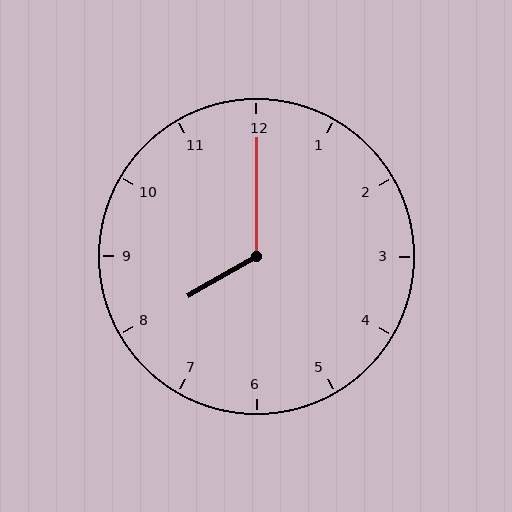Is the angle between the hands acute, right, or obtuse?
It is obtuse.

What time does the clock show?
8:00.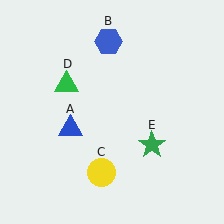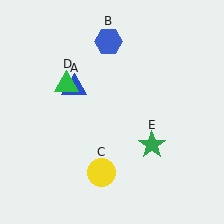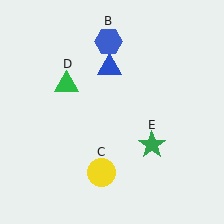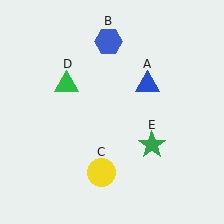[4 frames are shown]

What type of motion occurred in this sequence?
The blue triangle (object A) rotated clockwise around the center of the scene.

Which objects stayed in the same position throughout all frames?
Blue hexagon (object B) and yellow circle (object C) and green triangle (object D) and green star (object E) remained stationary.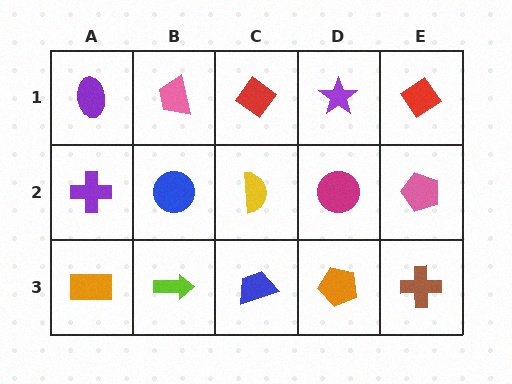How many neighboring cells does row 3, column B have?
3.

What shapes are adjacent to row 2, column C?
A red diamond (row 1, column C), a blue trapezoid (row 3, column C), a blue circle (row 2, column B), a magenta circle (row 2, column D).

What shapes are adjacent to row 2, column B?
A pink trapezoid (row 1, column B), a lime arrow (row 3, column B), a purple cross (row 2, column A), a yellow semicircle (row 2, column C).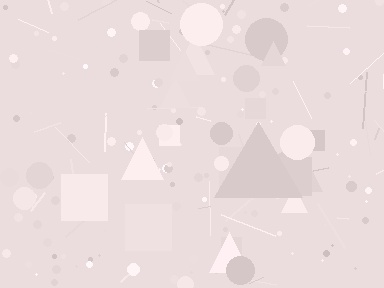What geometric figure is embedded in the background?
A triangle is embedded in the background.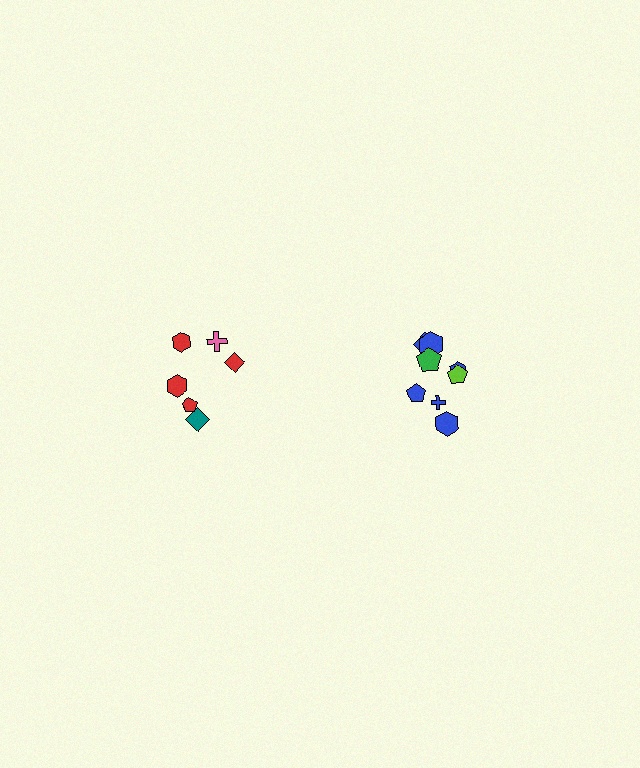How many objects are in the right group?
There are 8 objects.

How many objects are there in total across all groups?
There are 14 objects.